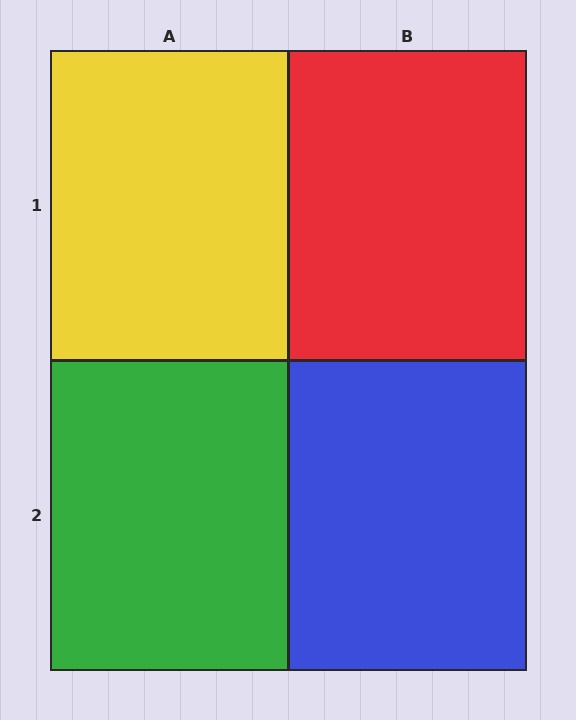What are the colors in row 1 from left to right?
Yellow, red.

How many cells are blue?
1 cell is blue.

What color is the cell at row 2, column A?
Green.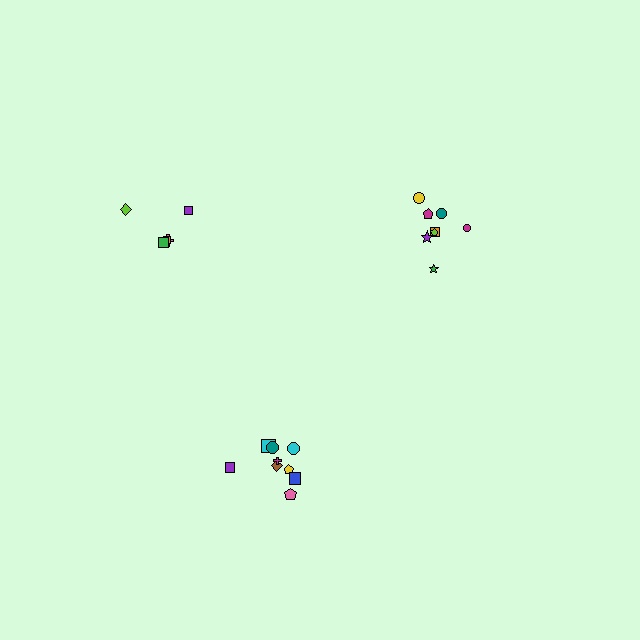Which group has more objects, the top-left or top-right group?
The top-right group.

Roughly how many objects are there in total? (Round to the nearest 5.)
Roughly 25 objects in total.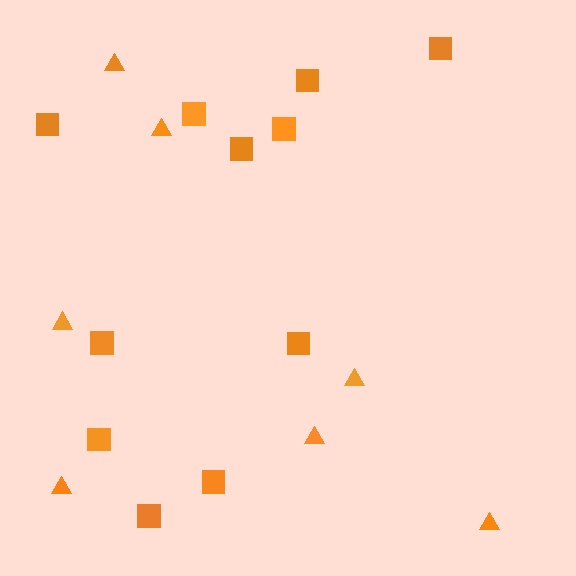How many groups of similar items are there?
There are 2 groups: one group of triangles (7) and one group of squares (11).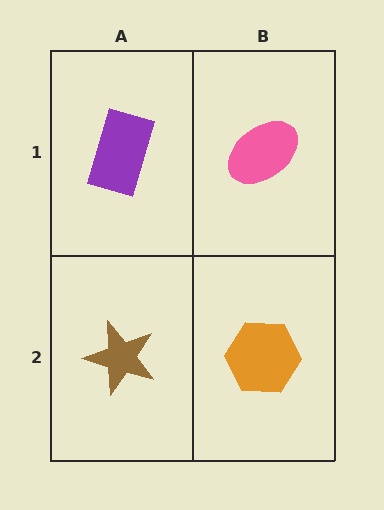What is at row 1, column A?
A purple rectangle.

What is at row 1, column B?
A pink ellipse.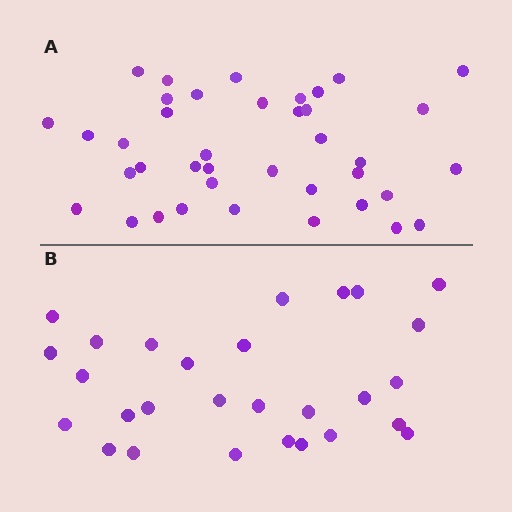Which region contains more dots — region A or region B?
Region A (the top region) has more dots.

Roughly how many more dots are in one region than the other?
Region A has roughly 12 or so more dots than region B.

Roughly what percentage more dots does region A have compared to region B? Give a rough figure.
About 40% more.